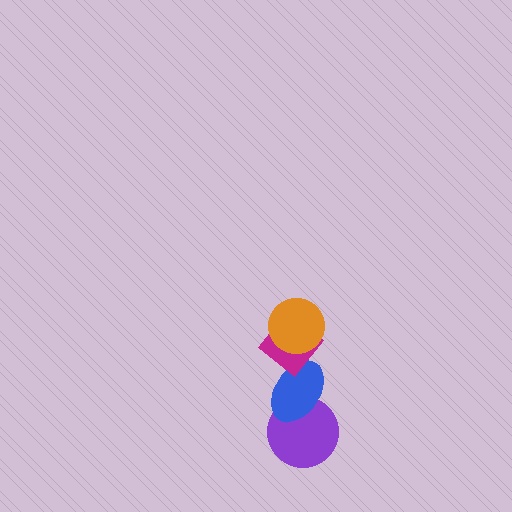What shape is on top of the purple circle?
The blue ellipse is on top of the purple circle.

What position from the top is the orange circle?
The orange circle is 1st from the top.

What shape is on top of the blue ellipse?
The magenta diamond is on top of the blue ellipse.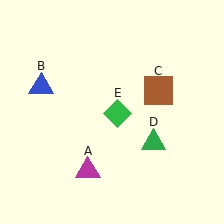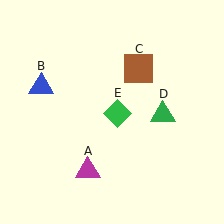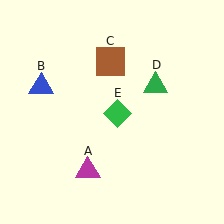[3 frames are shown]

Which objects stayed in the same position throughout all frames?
Magenta triangle (object A) and blue triangle (object B) and green diamond (object E) remained stationary.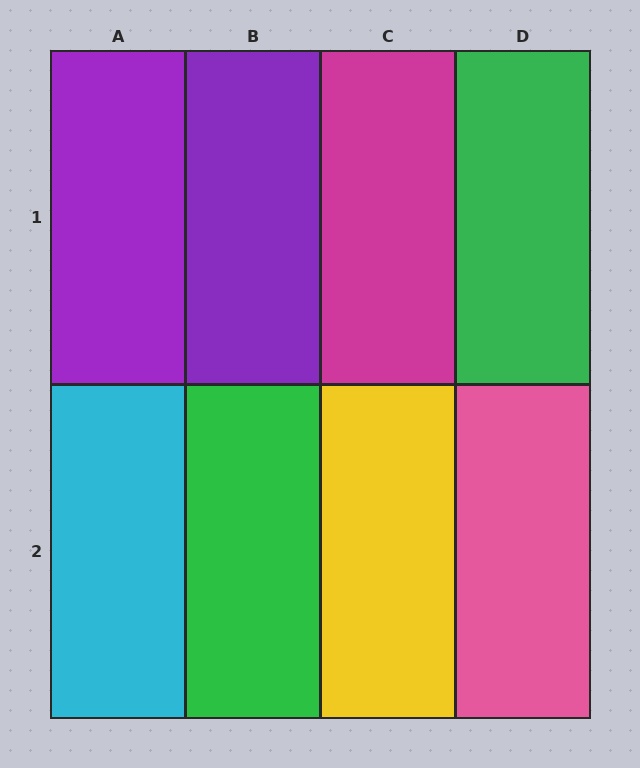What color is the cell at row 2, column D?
Pink.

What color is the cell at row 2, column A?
Cyan.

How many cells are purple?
2 cells are purple.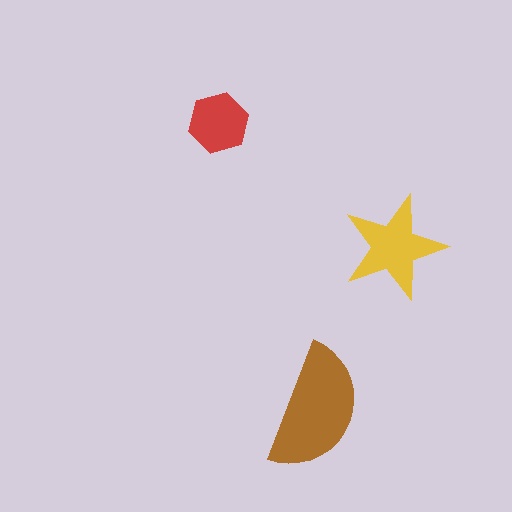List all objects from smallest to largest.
The red hexagon, the yellow star, the brown semicircle.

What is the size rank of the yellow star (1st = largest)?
2nd.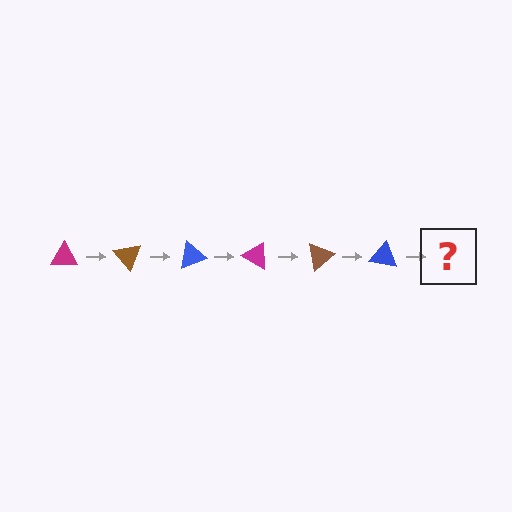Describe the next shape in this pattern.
It should be a magenta triangle, rotated 300 degrees from the start.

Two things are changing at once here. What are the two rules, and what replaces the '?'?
The two rules are that it rotates 50 degrees each step and the color cycles through magenta, brown, and blue. The '?' should be a magenta triangle, rotated 300 degrees from the start.